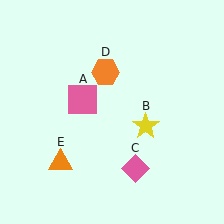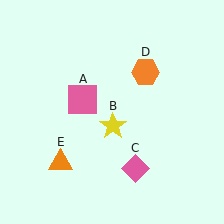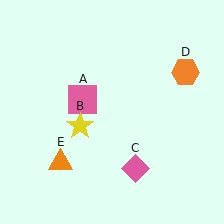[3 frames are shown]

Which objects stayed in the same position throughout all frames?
Pink square (object A) and pink diamond (object C) and orange triangle (object E) remained stationary.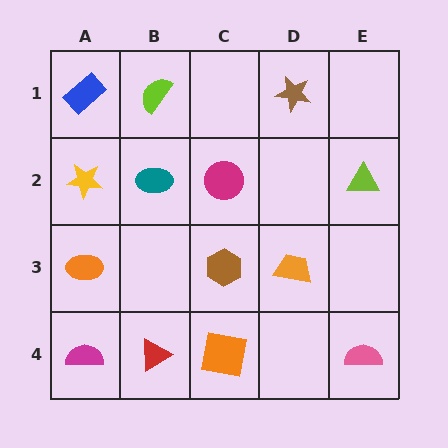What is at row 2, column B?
A teal ellipse.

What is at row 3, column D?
An orange trapezoid.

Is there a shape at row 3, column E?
No, that cell is empty.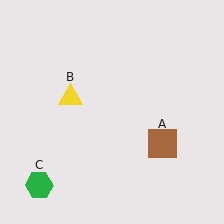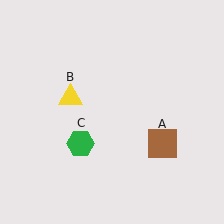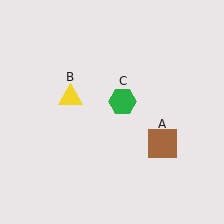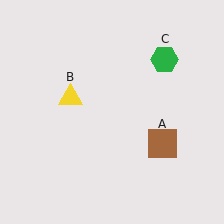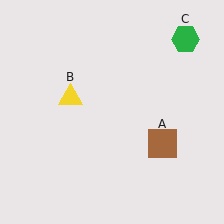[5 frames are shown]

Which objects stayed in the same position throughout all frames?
Brown square (object A) and yellow triangle (object B) remained stationary.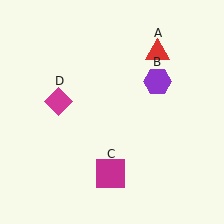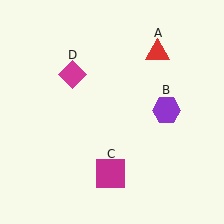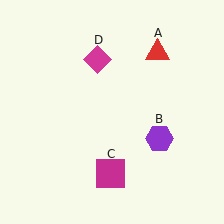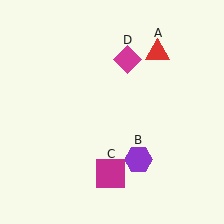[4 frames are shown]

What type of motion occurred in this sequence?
The purple hexagon (object B), magenta diamond (object D) rotated clockwise around the center of the scene.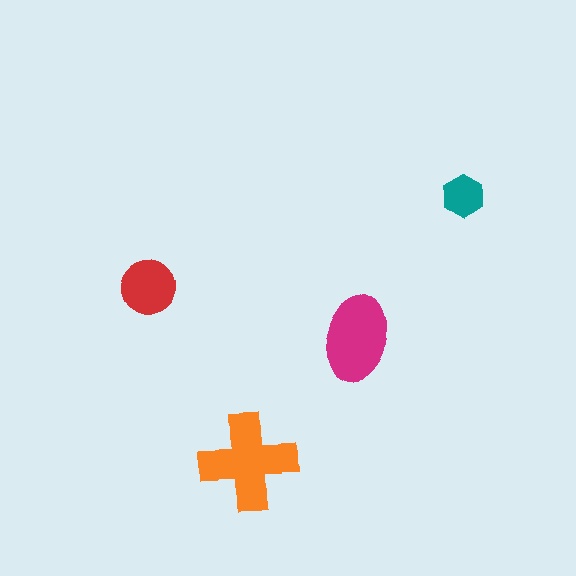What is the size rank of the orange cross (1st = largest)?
1st.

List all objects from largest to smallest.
The orange cross, the magenta ellipse, the red circle, the teal hexagon.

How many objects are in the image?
There are 4 objects in the image.